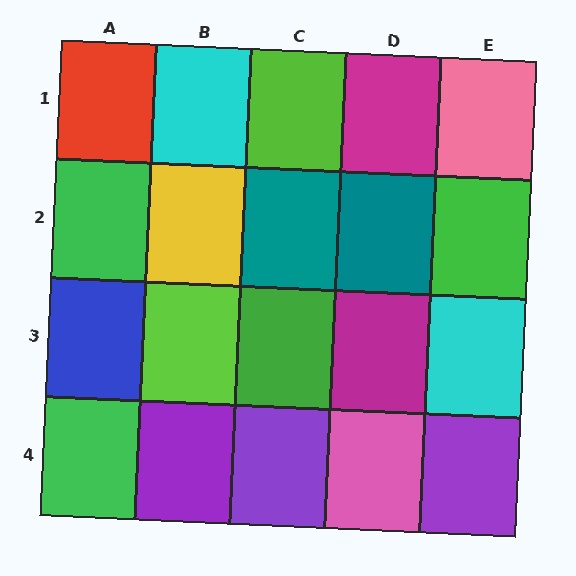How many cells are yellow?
1 cell is yellow.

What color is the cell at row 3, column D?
Magenta.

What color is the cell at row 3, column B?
Lime.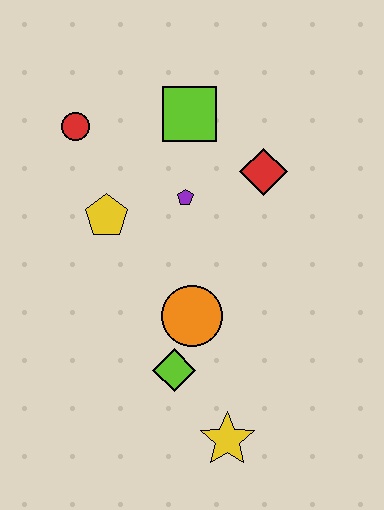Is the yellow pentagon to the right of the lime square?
No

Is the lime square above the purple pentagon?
Yes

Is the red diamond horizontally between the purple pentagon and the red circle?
No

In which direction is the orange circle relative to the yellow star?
The orange circle is above the yellow star.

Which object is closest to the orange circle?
The lime diamond is closest to the orange circle.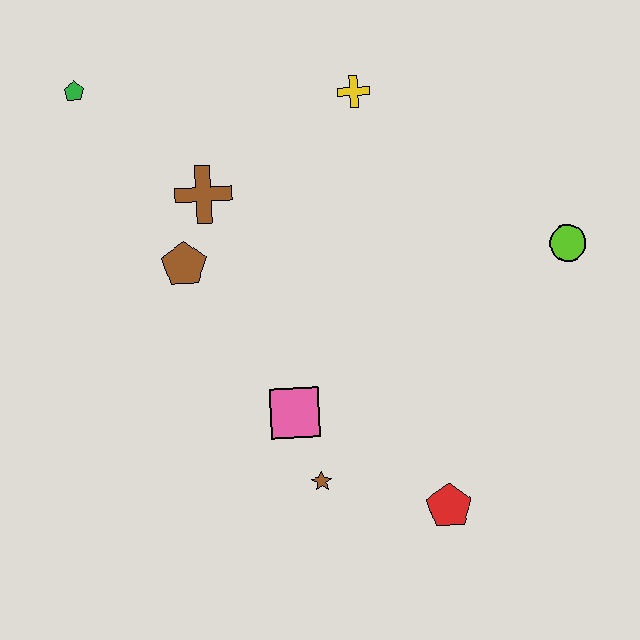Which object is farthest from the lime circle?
The green pentagon is farthest from the lime circle.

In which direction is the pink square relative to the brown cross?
The pink square is below the brown cross.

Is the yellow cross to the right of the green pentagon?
Yes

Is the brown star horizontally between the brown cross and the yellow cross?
Yes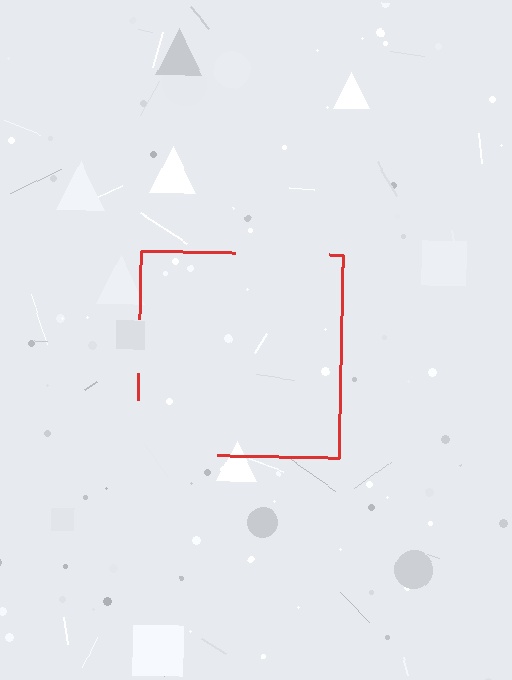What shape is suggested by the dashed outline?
The dashed outline suggests a square.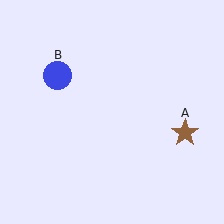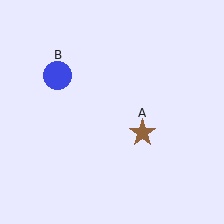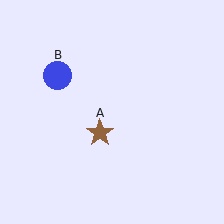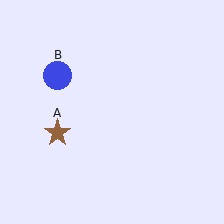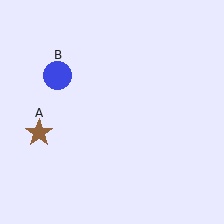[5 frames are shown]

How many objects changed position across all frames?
1 object changed position: brown star (object A).